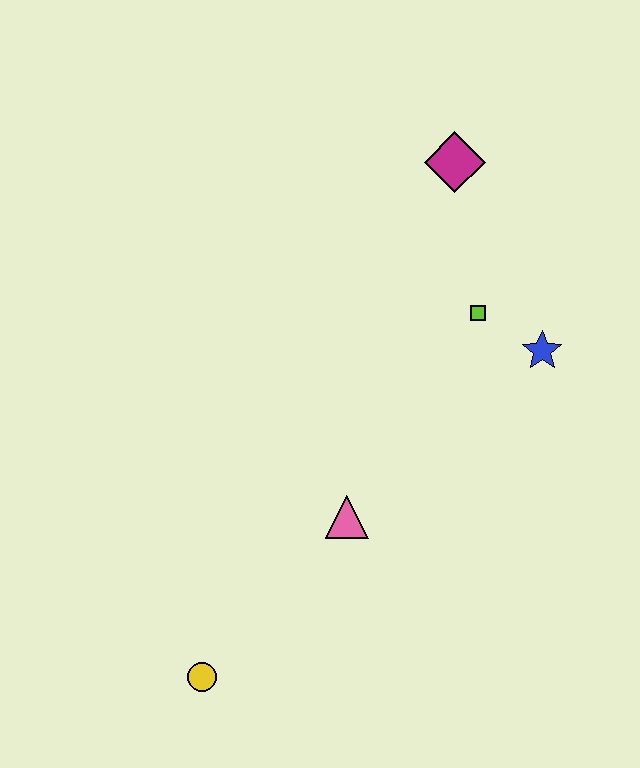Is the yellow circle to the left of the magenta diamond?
Yes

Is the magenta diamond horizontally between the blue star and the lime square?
No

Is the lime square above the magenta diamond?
No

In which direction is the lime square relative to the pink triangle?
The lime square is above the pink triangle.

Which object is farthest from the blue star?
The yellow circle is farthest from the blue star.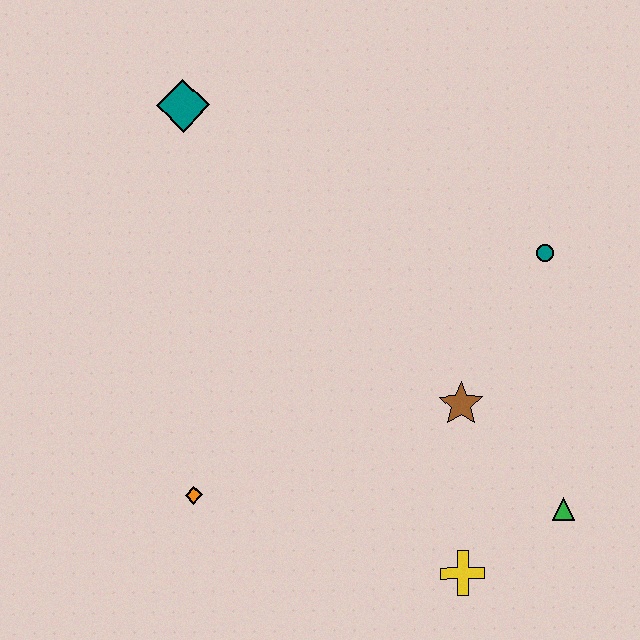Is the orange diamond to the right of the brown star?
No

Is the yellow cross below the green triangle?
Yes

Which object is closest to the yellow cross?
The green triangle is closest to the yellow cross.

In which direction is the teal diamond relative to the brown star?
The teal diamond is above the brown star.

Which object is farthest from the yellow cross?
The teal diamond is farthest from the yellow cross.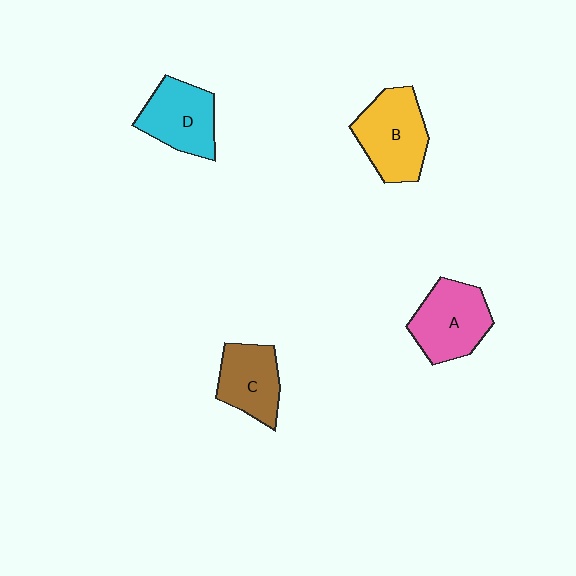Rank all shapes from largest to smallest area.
From largest to smallest: B (yellow), A (pink), D (cyan), C (brown).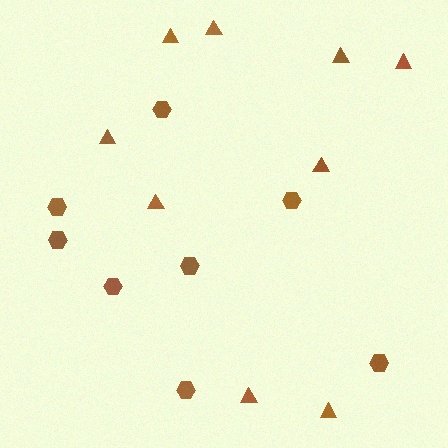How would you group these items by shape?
There are 2 groups: one group of triangles (9) and one group of hexagons (8).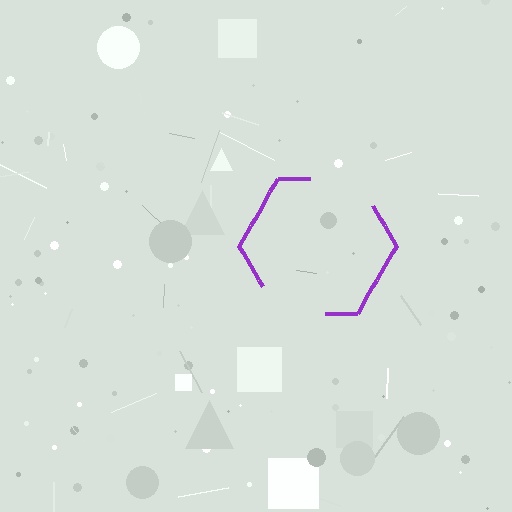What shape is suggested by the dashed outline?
The dashed outline suggests a hexagon.